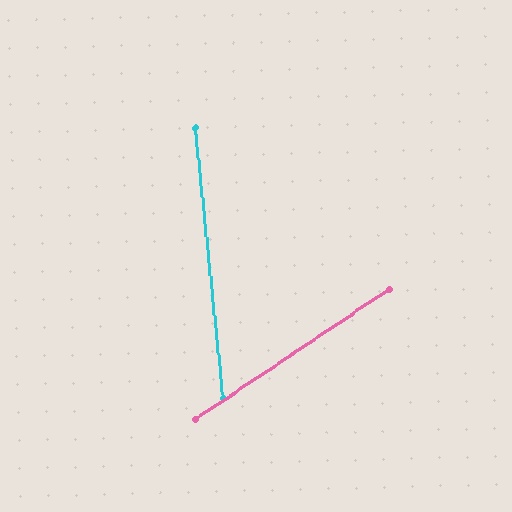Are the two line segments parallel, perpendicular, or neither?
Neither parallel nor perpendicular — they differ by about 62°.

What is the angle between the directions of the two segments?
Approximately 62 degrees.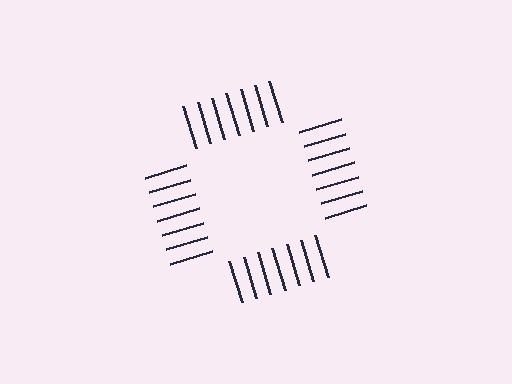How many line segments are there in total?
28 — 7 along each of the 4 edges.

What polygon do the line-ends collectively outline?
An illusory square — the line segments terminate on its edges but no continuous stroke is drawn.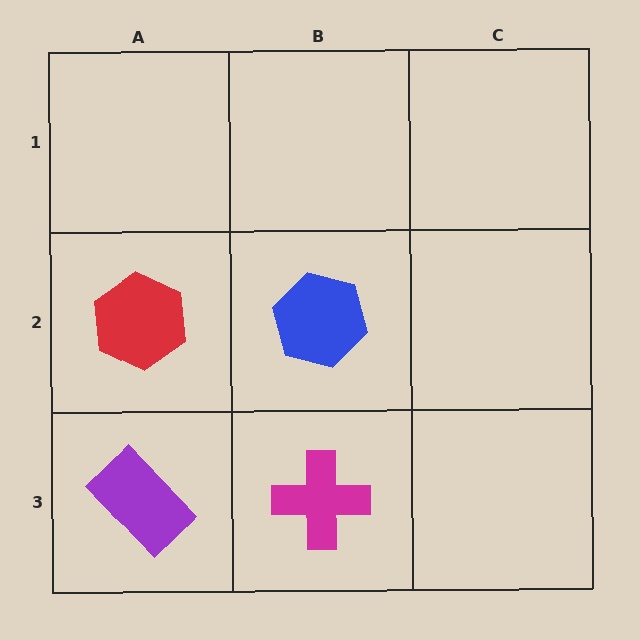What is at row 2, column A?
A red hexagon.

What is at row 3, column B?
A magenta cross.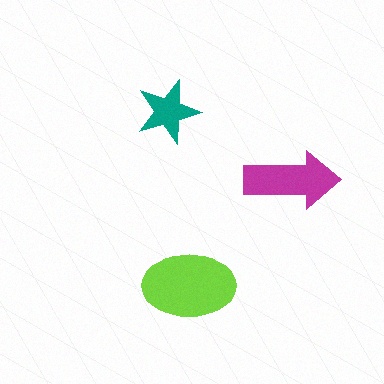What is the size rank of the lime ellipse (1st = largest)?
1st.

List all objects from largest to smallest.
The lime ellipse, the magenta arrow, the teal star.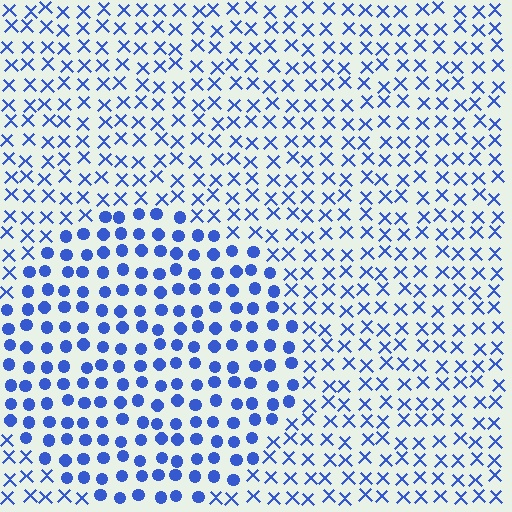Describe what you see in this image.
The image is filled with small blue elements arranged in a uniform grid. A circle-shaped region contains circles, while the surrounding area contains X marks. The boundary is defined purely by the change in element shape.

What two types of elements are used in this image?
The image uses circles inside the circle region and X marks outside it.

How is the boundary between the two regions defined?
The boundary is defined by a change in element shape: circles inside vs. X marks outside. All elements share the same color and spacing.